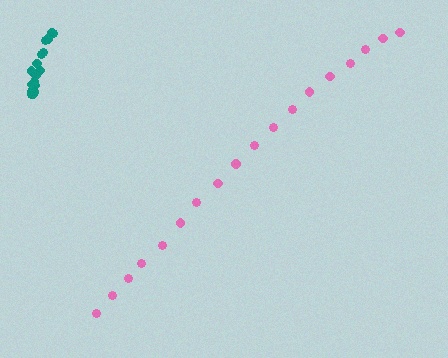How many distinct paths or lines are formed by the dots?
There are 2 distinct paths.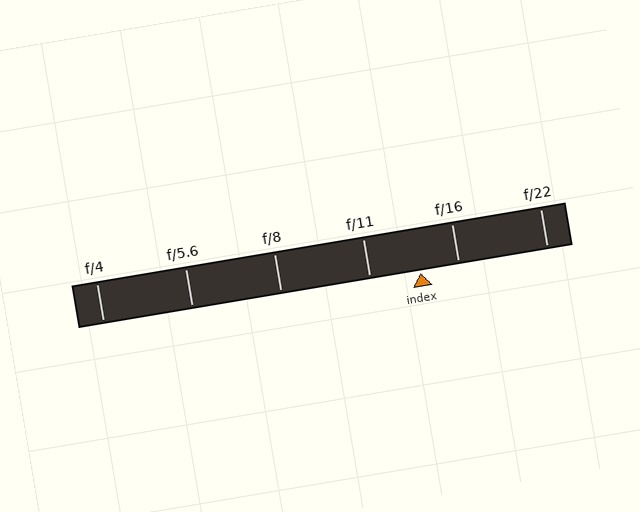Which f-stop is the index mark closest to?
The index mark is closest to f/16.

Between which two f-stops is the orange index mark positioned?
The index mark is between f/11 and f/16.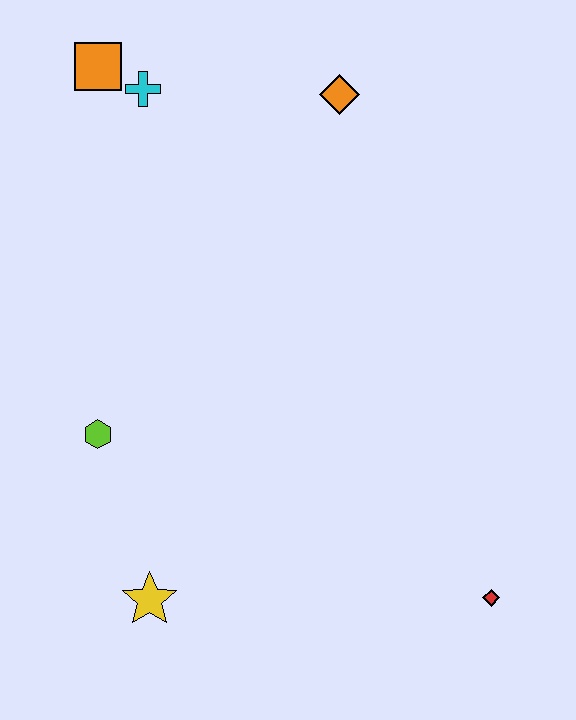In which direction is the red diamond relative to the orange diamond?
The red diamond is below the orange diamond.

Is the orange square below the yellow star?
No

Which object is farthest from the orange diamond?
The yellow star is farthest from the orange diamond.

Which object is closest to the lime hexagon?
The yellow star is closest to the lime hexagon.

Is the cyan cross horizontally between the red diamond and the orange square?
Yes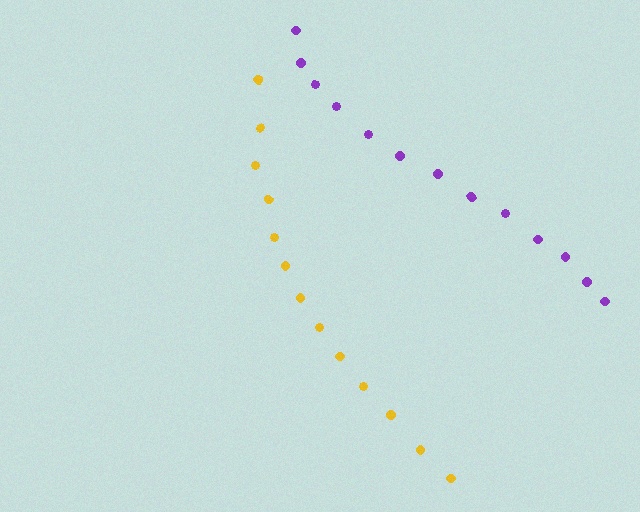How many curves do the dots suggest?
There are 2 distinct paths.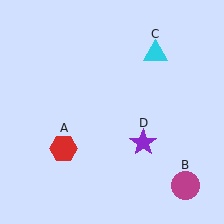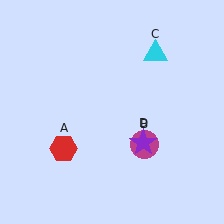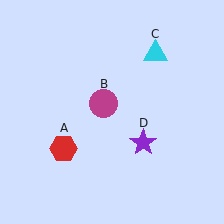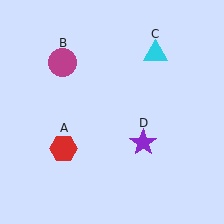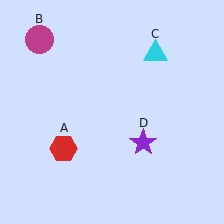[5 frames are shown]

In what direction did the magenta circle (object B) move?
The magenta circle (object B) moved up and to the left.